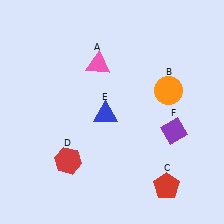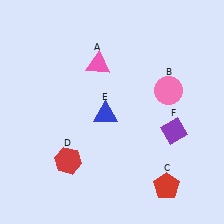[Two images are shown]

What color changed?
The circle (B) changed from orange in Image 1 to pink in Image 2.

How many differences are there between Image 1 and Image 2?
There is 1 difference between the two images.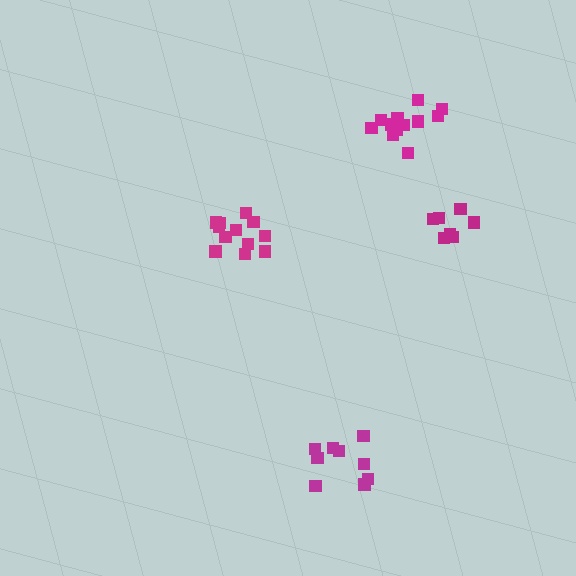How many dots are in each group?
Group 1: 9 dots, Group 2: 13 dots, Group 3: 12 dots, Group 4: 7 dots (41 total).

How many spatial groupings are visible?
There are 4 spatial groupings.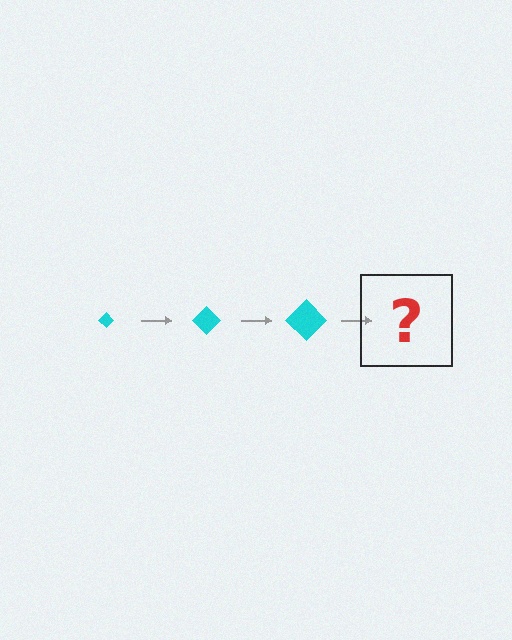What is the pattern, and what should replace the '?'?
The pattern is that the diamond gets progressively larger each step. The '?' should be a cyan diamond, larger than the previous one.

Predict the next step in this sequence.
The next step is a cyan diamond, larger than the previous one.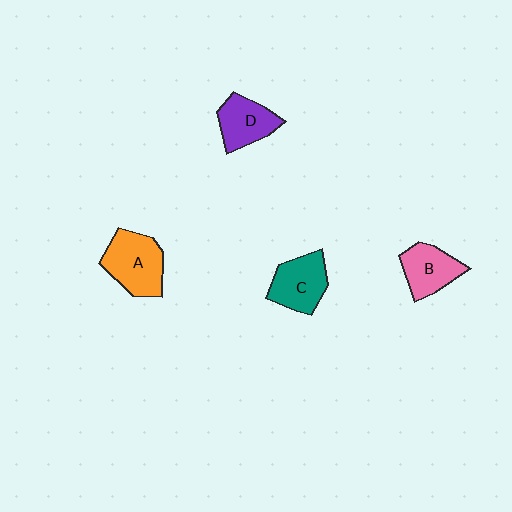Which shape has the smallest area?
Shape D (purple).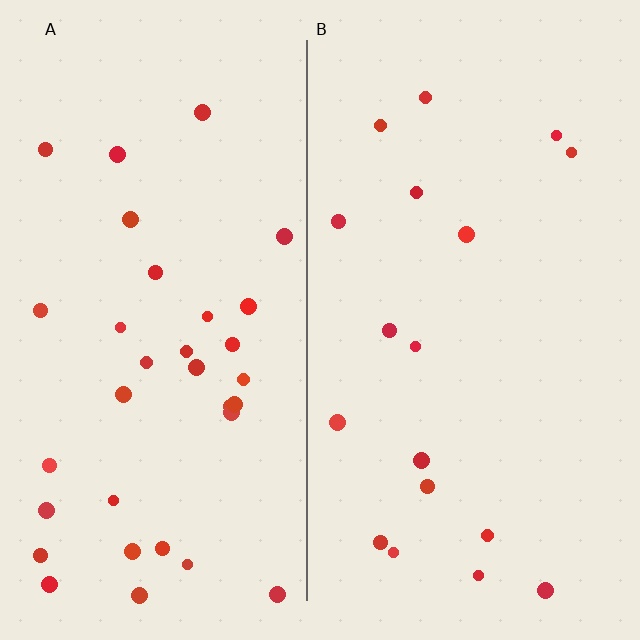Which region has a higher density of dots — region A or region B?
A (the left).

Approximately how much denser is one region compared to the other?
Approximately 1.9× — region A over region B.